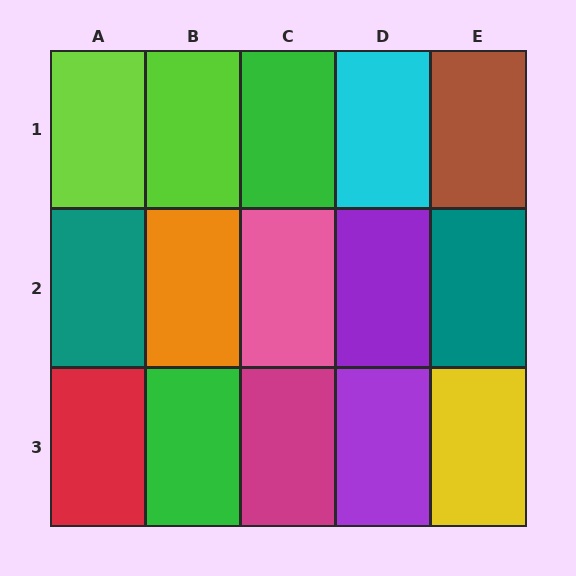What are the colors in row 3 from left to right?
Red, green, magenta, purple, yellow.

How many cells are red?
1 cell is red.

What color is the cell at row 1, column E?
Brown.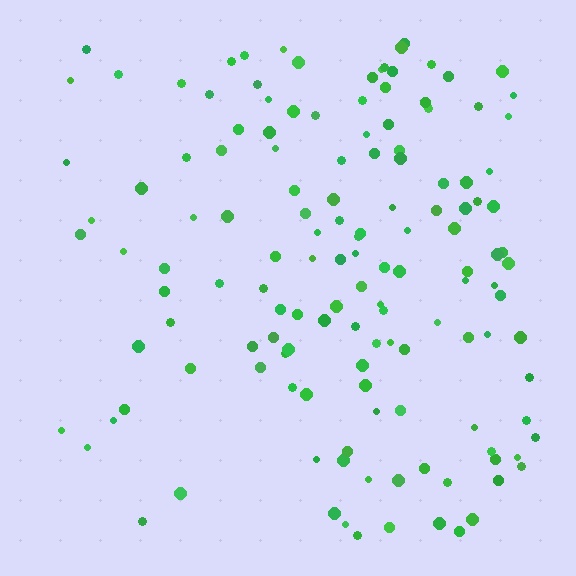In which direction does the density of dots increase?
From left to right, with the right side densest.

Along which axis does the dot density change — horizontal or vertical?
Horizontal.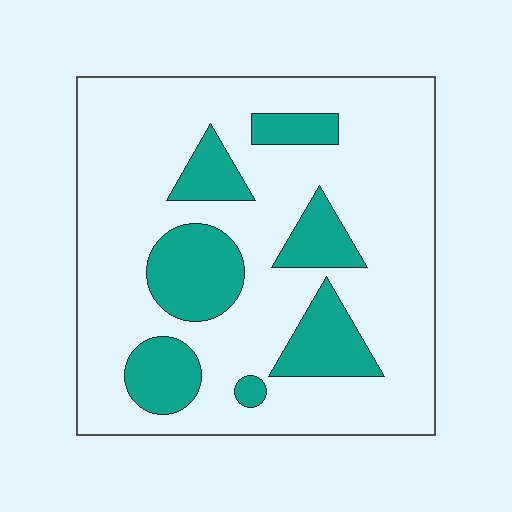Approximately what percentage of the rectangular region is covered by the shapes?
Approximately 25%.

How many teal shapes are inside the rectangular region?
7.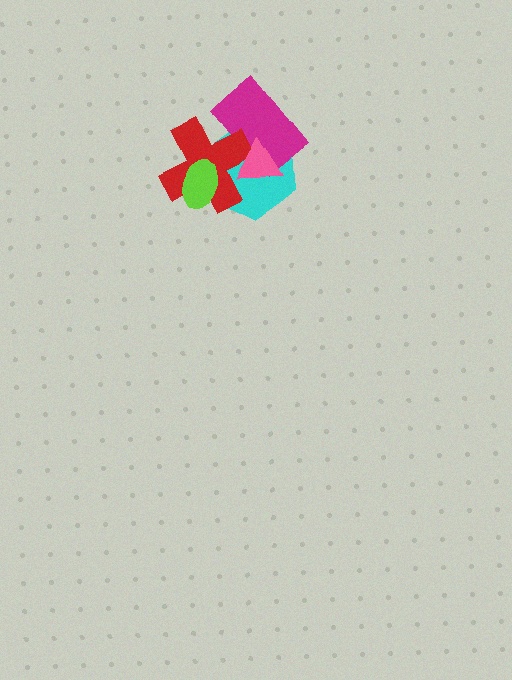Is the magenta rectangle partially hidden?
Yes, it is partially covered by another shape.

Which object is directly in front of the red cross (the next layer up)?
The pink triangle is directly in front of the red cross.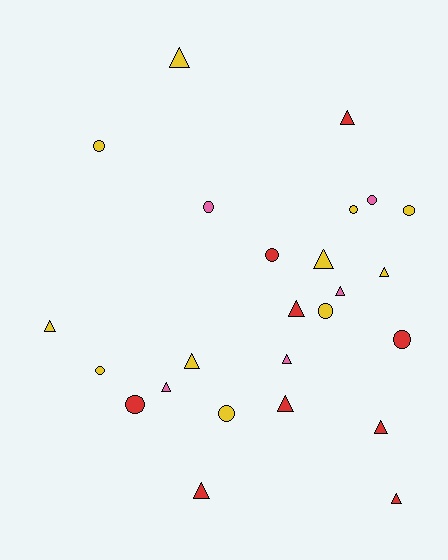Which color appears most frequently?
Yellow, with 11 objects.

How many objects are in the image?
There are 25 objects.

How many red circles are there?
There are 3 red circles.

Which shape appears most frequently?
Triangle, with 14 objects.